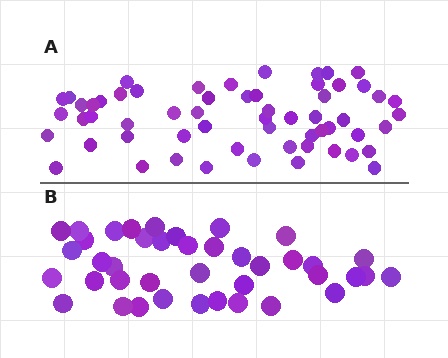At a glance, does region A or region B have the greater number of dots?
Region A (the top region) has more dots.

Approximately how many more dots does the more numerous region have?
Region A has approximately 20 more dots than region B.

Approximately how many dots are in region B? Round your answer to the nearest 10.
About 40 dots.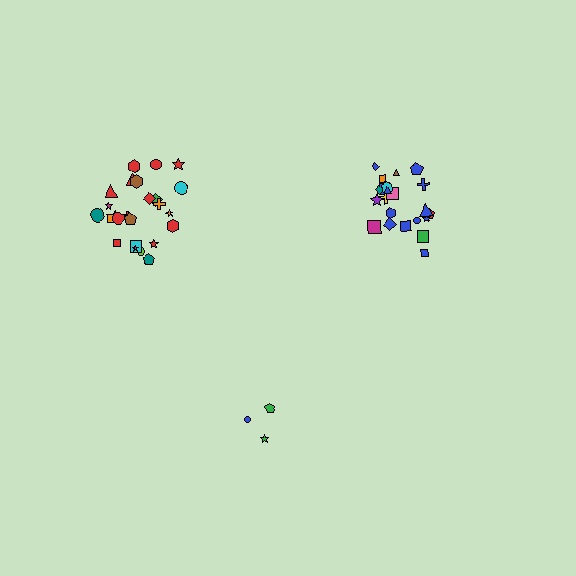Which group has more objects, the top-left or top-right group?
The top-left group.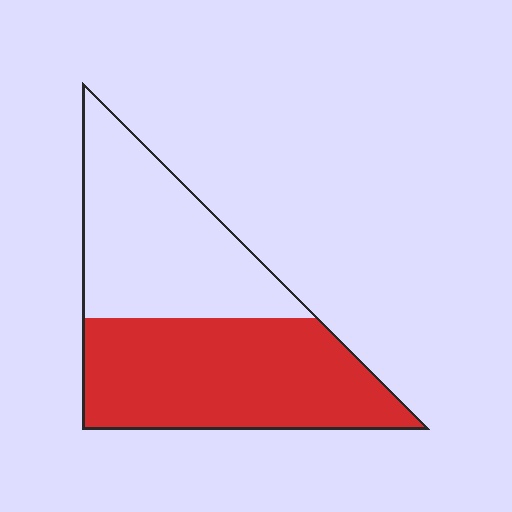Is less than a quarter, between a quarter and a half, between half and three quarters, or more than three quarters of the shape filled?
Between half and three quarters.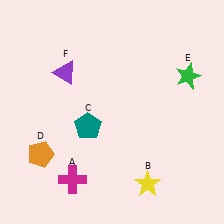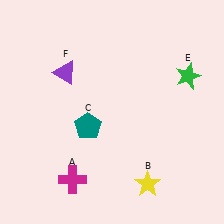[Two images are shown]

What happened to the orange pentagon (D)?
The orange pentagon (D) was removed in Image 2. It was in the bottom-left area of Image 1.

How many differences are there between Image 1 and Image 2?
There is 1 difference between the two images.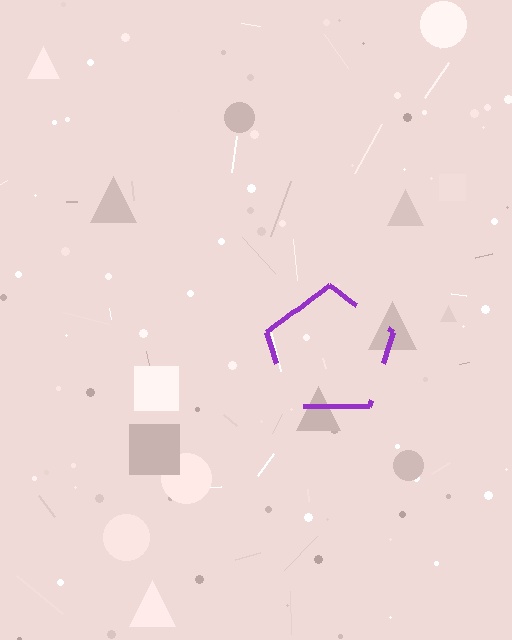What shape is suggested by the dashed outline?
The dashed outline suggests a pentagon.